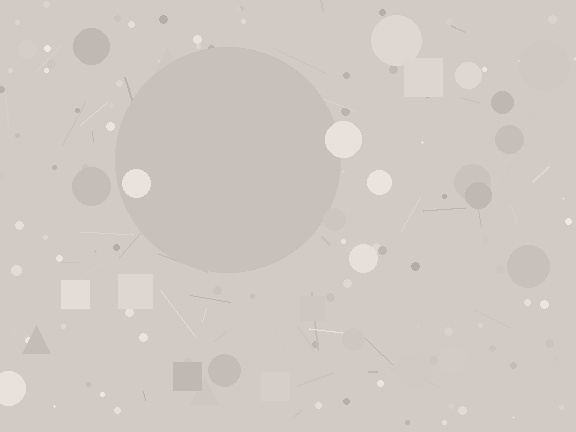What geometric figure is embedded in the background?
A circle is embedded in the background.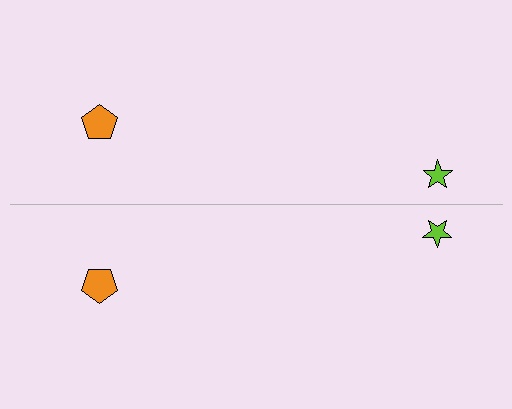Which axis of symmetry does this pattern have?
The pattern has a horizontal axis of symmetry running through the center of the image.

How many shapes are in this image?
There are 4 shapes in this image.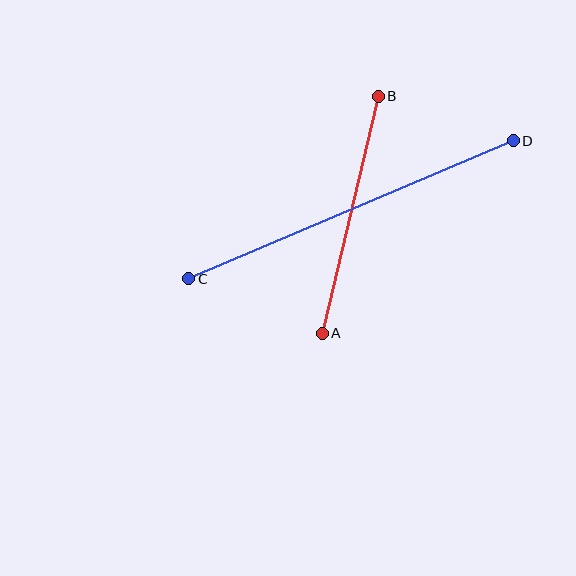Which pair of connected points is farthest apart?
Points C and D are farthest apart.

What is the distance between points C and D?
The distance is approximately 352 pixels.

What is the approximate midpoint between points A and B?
The midpoint is at approximately (350, 215) pixels.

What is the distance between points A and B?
The distance is approximately 244 pixels.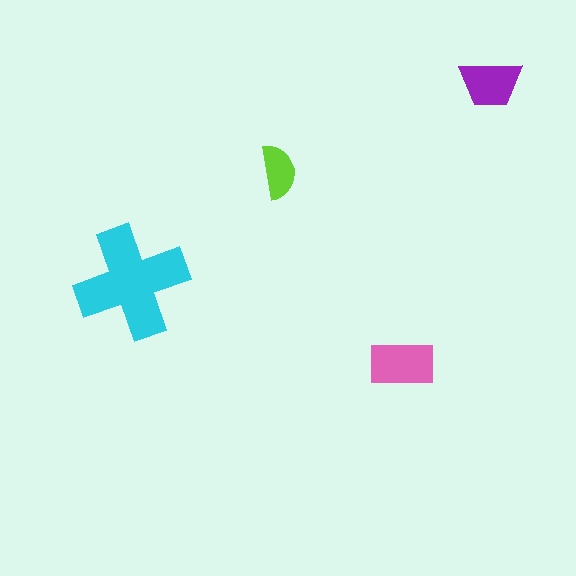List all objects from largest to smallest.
The cyan cross, the pink rectangle, the purple trapezoid, the lime semicircle.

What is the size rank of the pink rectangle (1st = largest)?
2nd.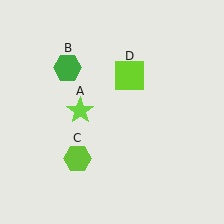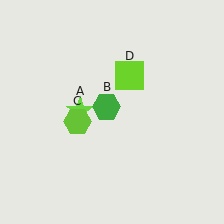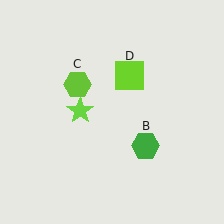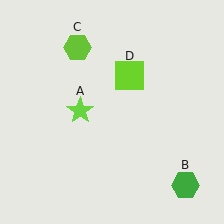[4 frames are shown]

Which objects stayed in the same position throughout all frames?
Lime star (object A) and lime square (object D) remained stationary.